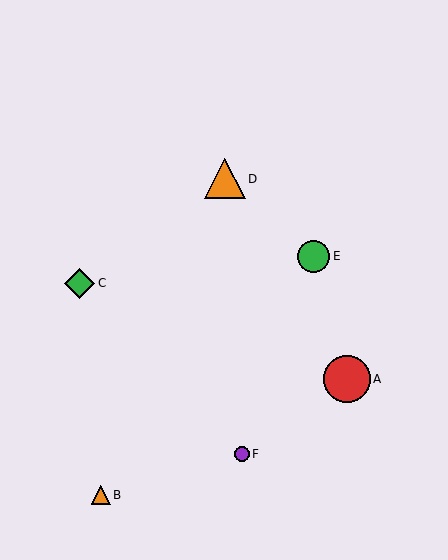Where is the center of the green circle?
The center of the green circle is at (314, 256).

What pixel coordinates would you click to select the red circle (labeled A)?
Click at (347, 379) to select the red circle A.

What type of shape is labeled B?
Shape B is an orange triangle.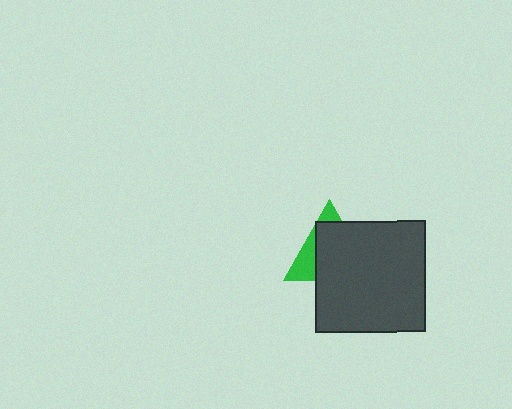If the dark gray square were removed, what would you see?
You would see the complete green triangle.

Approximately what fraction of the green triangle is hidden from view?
Roughly 68% of the green triangle is hidden behind the dark gray square.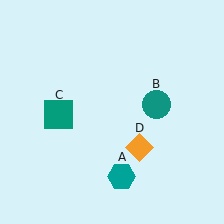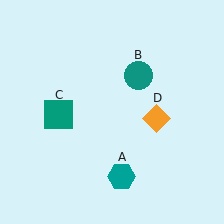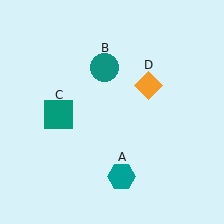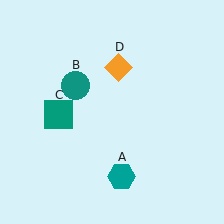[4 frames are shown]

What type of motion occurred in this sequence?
The teal circle (object B), orange diamond (object D) rotated counterclockwise around the center of the scene.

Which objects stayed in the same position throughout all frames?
Teal hexagon (object A) and teal square (object C) remained stationary.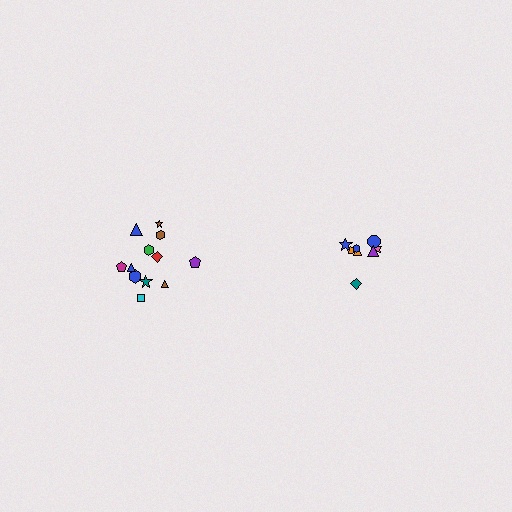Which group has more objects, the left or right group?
The left group.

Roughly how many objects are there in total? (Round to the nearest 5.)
Roughly 20 objects in total.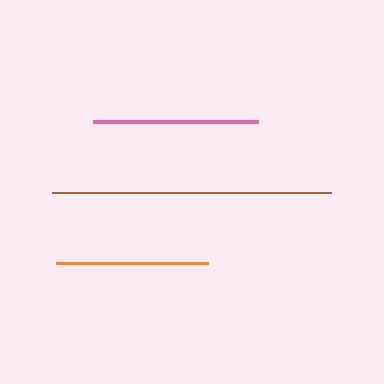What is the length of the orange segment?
The orange segment is approximately 152 pixels long.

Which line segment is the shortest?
The orange line is the shortest at approximately 152 pixels.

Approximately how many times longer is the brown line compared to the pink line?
The brown line is approximately 1.7 times the length of the pink line.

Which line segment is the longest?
The brown line is the longest at approximately 279 pixels.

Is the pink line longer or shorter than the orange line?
The pink line is longer than the orange line.